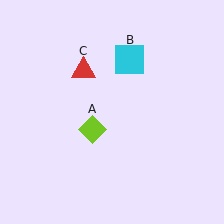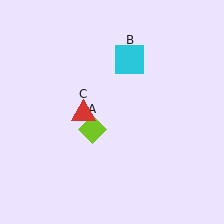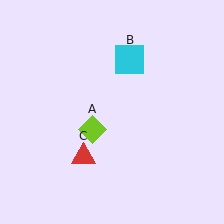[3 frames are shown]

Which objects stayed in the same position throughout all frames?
Lime diamond (object A) and cyan square (object B) remained stationary.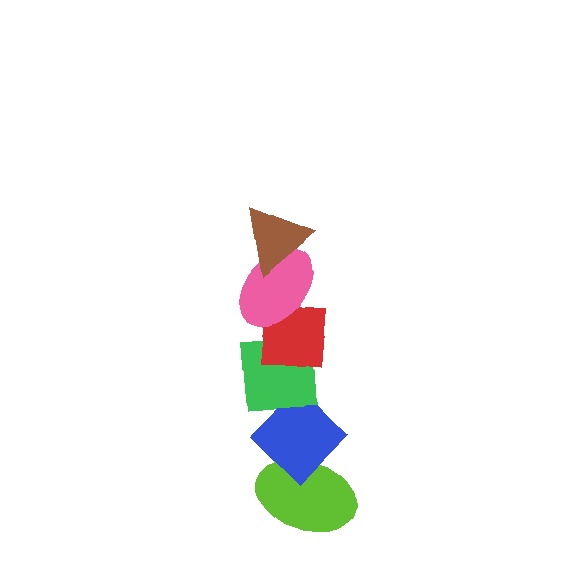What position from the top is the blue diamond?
The blue diamond is 5th from the top.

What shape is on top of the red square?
The pink ellipse is on top of the red square.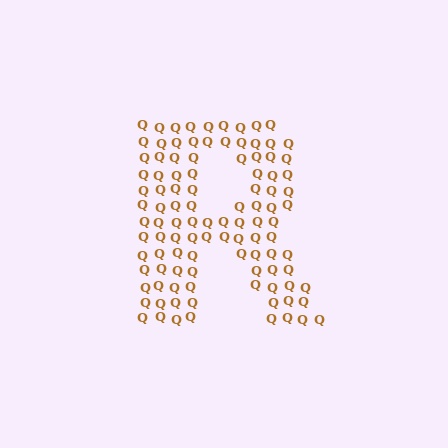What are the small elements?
The small elements are letter Q's.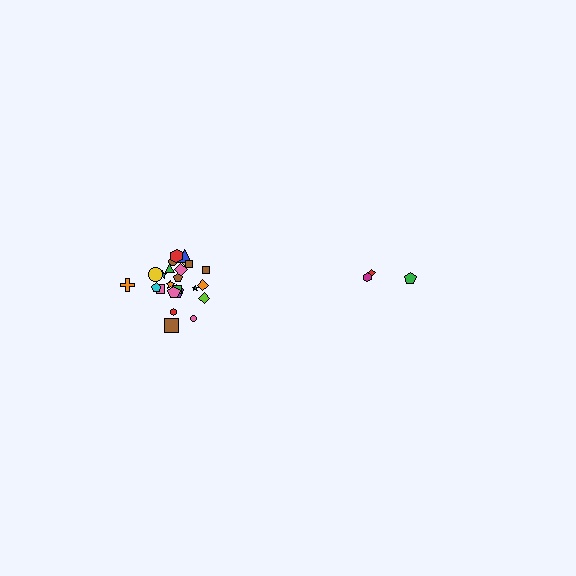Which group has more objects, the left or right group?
The left group.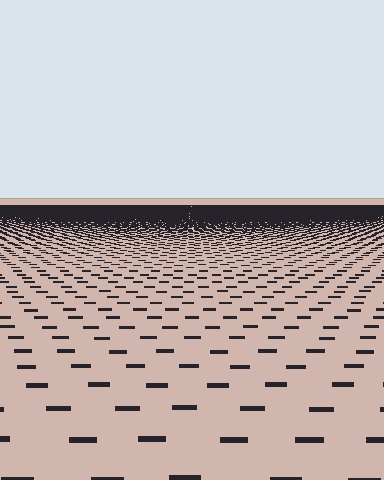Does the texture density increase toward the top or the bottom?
Density increases toward the top.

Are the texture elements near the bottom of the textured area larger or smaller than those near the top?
Larger. Near the bottom, elements are closer to the viewer and appear at a bigger on-screen size.